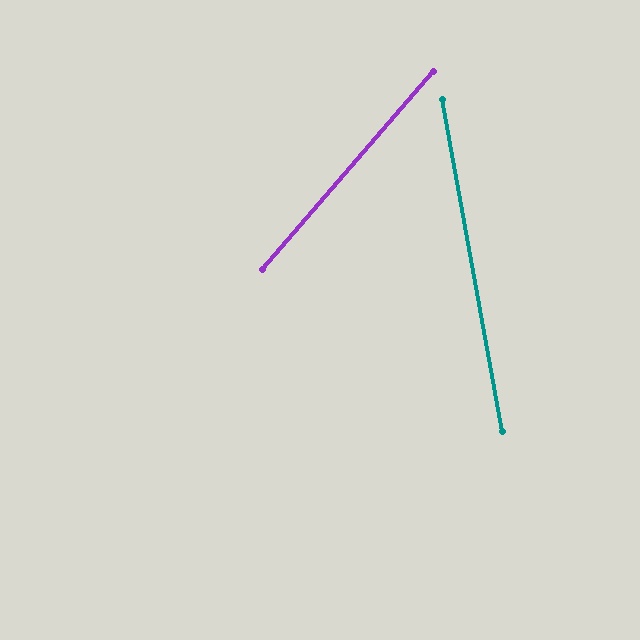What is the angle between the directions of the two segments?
Approximately 51 degrees.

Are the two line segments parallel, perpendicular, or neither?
Neither parallel nor perpendicular — they differ by about 51°.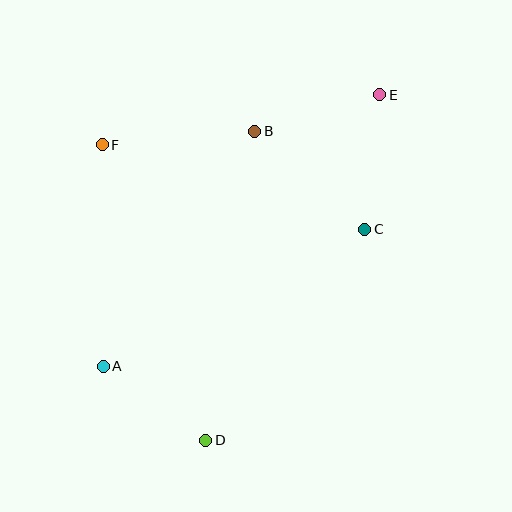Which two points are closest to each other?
Points A and D are closest to each other.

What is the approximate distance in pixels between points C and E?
The distance between C and E is approximately 136 pixels.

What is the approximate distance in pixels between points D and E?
The distance between D and E is approximately 387 pixels.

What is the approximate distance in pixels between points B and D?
The distance between B and D is approximately 313 pixels.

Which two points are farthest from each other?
Points A and E are farthest from each other.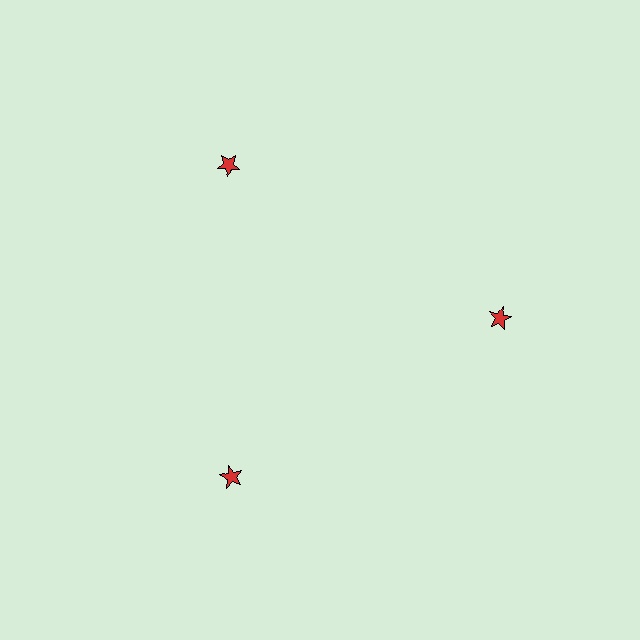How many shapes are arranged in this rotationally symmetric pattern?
There are 3 shapes, arranged in 3 groups of 1.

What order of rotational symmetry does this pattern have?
This pattern has 3-fold rotational symmetry.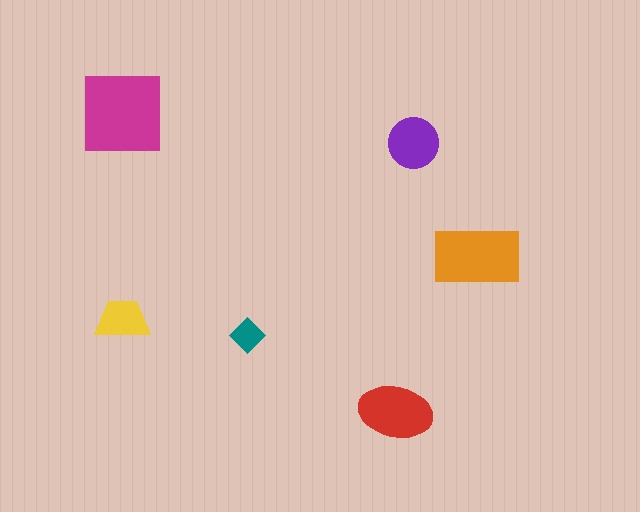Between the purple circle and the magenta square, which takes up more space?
The magenta square.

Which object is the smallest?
The teal diamond.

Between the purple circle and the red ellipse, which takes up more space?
The red ellipse.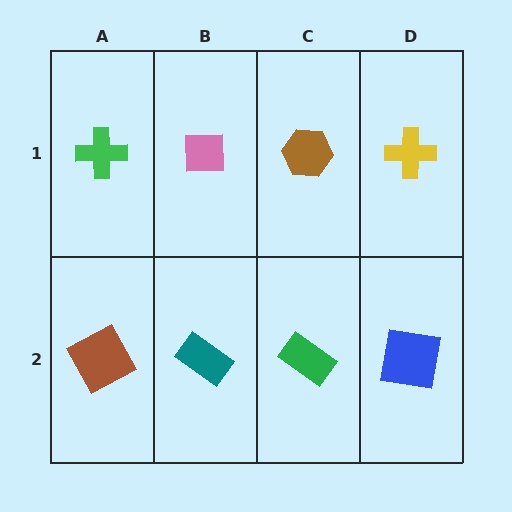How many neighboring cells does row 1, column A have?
2.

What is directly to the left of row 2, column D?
A green rectangle.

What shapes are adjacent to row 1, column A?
A brown square (row 2, column A), a pink square (row 1, column B).